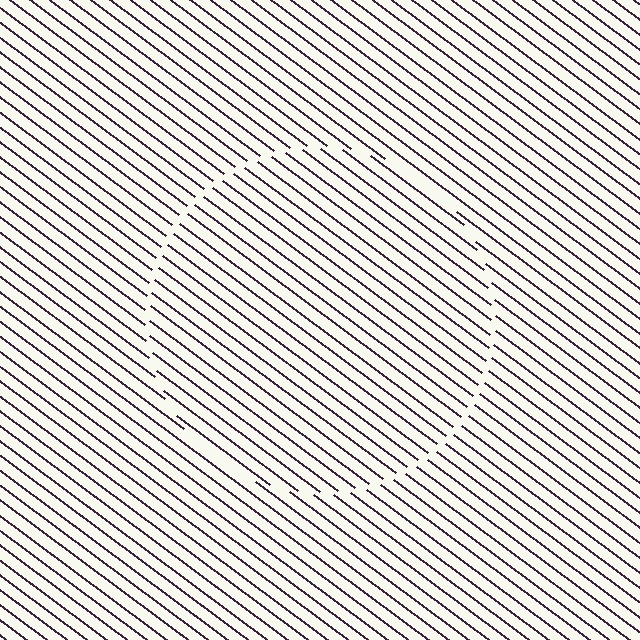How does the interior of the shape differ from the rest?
The interior of the shape contains the same grating, shifted by half a period — the contour is defined by the phase discontinuity where line-ends from the inner and outer gratings abut.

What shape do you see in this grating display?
An illusory circle. The interior of the shape contains the same grating, shifted by half a period — the contour is defined by the phase discontinuity where line-ends from the inner and outer gratings abut.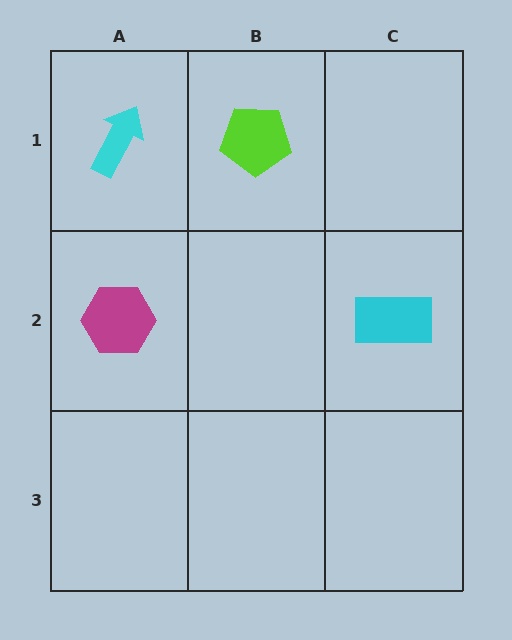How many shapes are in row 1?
2 shapes.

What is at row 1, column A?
A cyan arrow.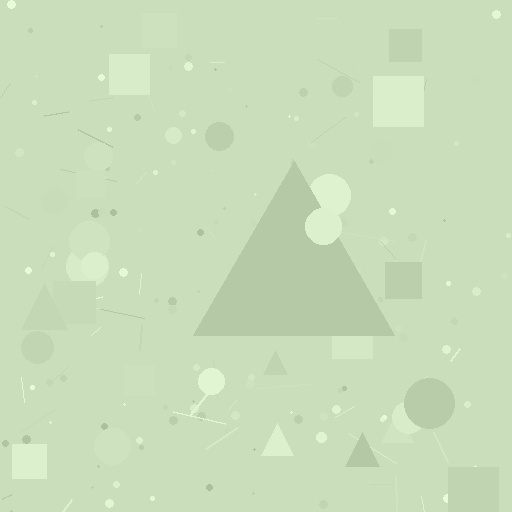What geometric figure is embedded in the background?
A triangle is embedded in the background.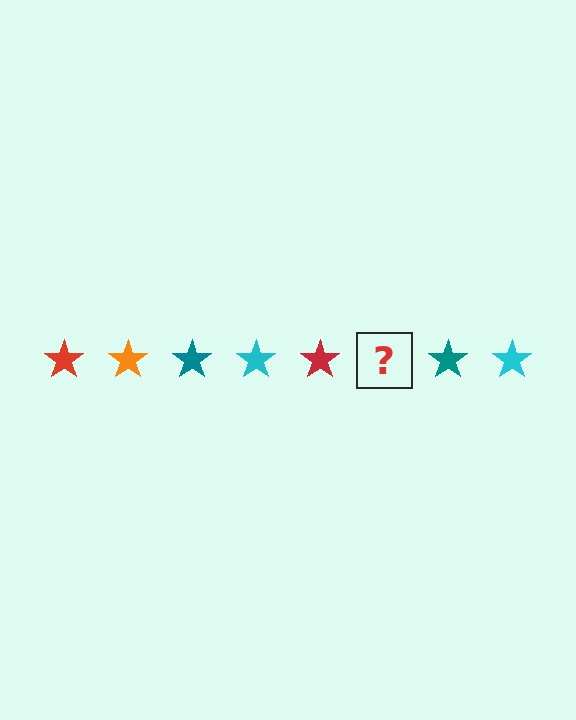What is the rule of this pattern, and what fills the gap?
The rule is that the pattern cycles through red, orange, teal, cyan stars. The gap should be filled with an orange star.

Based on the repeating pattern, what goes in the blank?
The blank should be an orange star.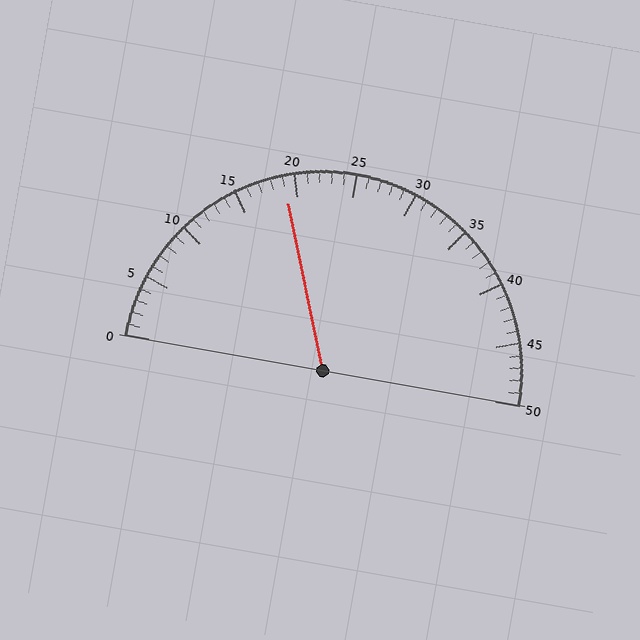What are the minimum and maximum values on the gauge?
The gauge ranges from 0 to 50.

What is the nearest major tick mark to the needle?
The nearest major tick mark is 20.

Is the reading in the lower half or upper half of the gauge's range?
The reading is in the lower half of the range (0 to 50).